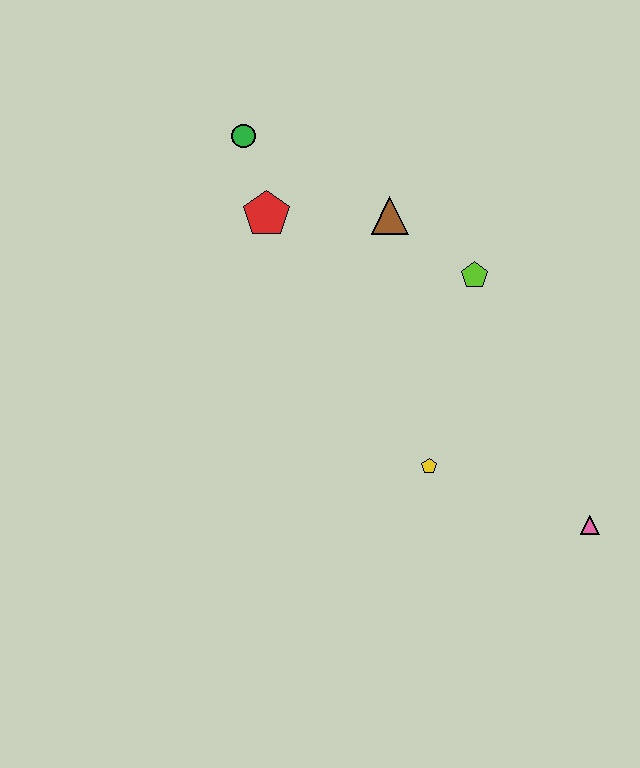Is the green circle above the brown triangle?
Yes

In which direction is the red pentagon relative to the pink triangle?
The red pentagon is to the left of the pink triangle.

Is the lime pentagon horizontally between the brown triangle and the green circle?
No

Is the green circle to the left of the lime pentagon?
Yes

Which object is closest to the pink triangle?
The yellow pentagon is closest to the pink triangle.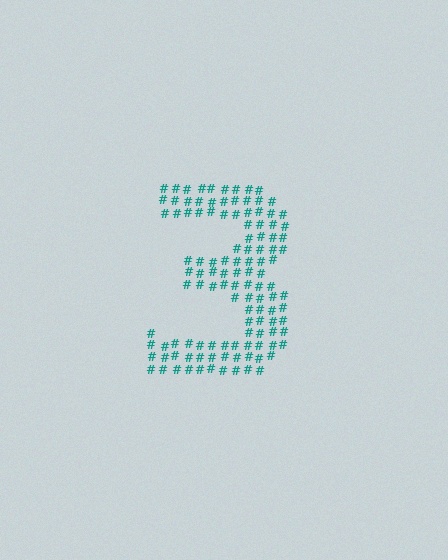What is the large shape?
The large shape is the digit 3.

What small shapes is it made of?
It is made of small hash symbols.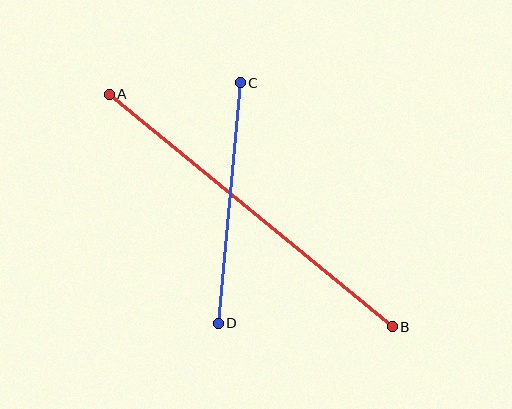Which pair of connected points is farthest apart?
Points A and B are farthest apart.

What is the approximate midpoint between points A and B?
The midpoint is at approximately (251, 210) pixels.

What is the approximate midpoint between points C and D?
The midpoint is at approximately (229, 203) pixels.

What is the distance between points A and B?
The distance is approximately 366 pixels.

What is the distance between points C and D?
The distance is approximately 241 pixels.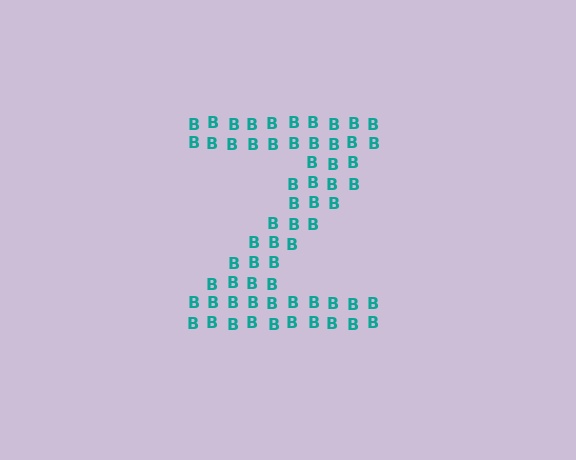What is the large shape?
The large shape is the letter Z.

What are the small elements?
The small elements are letter B's.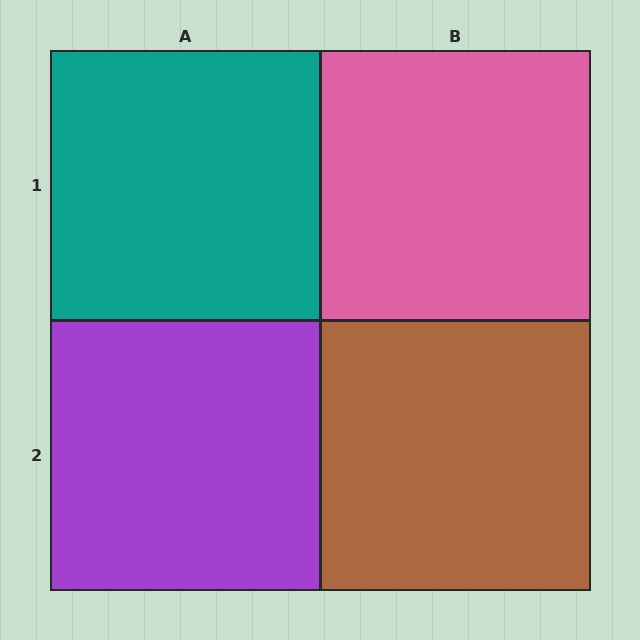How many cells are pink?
1 cell is pink.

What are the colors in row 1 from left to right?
Teal, pink.